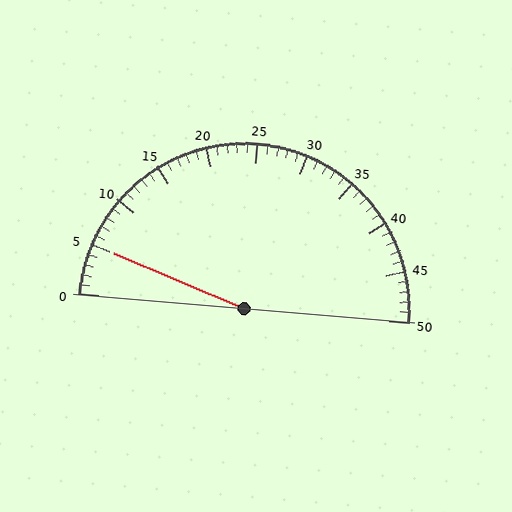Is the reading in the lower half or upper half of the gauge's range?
The reading is in the lower half of the range (0 to 50).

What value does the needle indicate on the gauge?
The needle indicates approximately 5.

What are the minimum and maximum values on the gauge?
The gauge ranges from 0 to 50.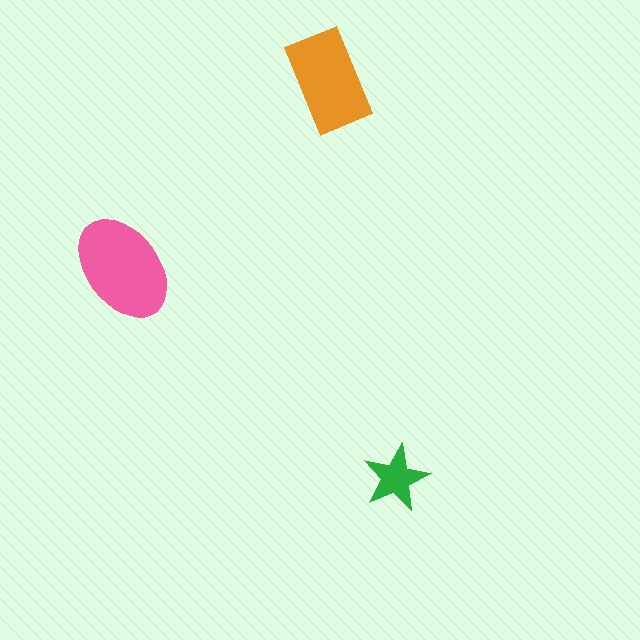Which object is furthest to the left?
The pink ellipse is leftmost.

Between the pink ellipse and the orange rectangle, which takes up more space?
The pink ellipse.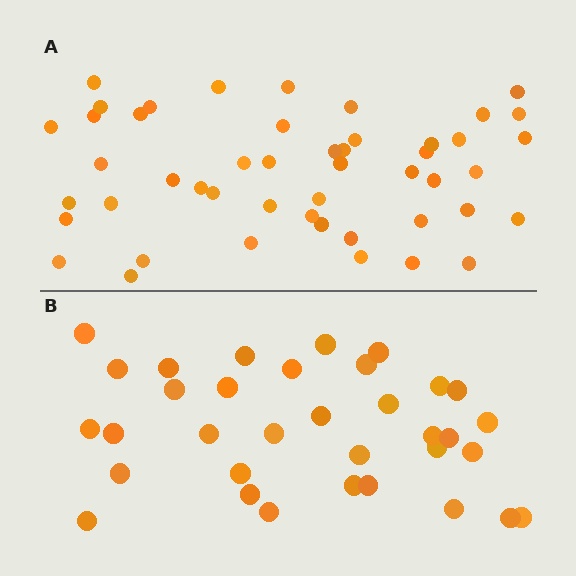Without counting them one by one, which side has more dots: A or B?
Region A (the top region) has more dots.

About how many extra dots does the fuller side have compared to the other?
Region A has approximately 15 more dots than region B.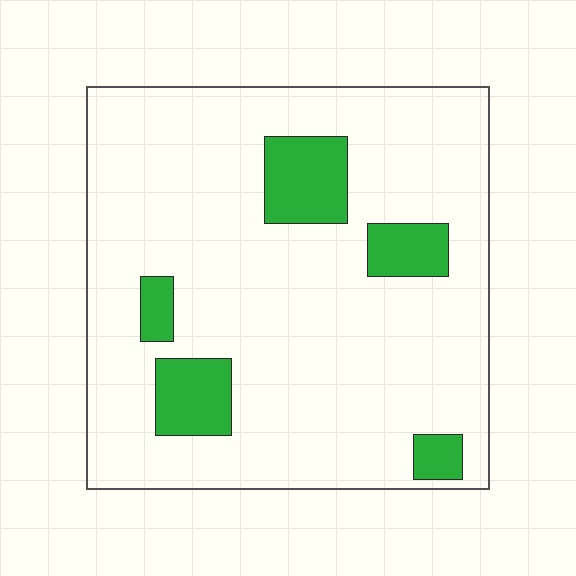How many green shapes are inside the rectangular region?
5.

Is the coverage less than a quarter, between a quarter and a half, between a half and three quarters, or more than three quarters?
Less than a quarter.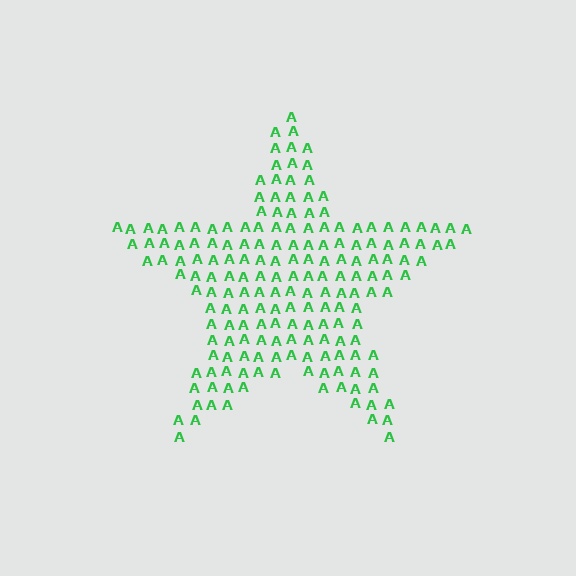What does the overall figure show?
The overall figure shows a star.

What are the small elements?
The small elements are letter A's.